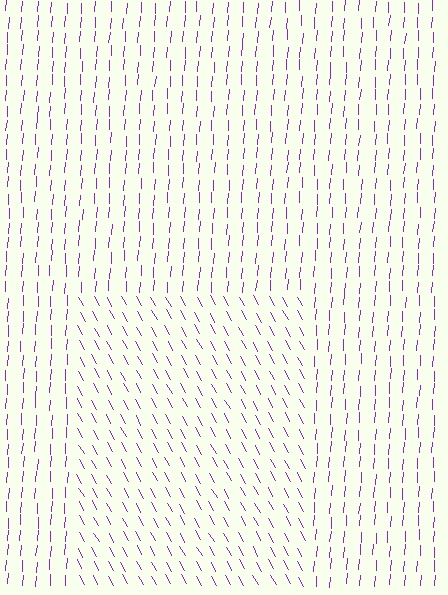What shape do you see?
I see a rectangle.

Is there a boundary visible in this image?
Yes, there is a texture boundary formed by a change in line orientation.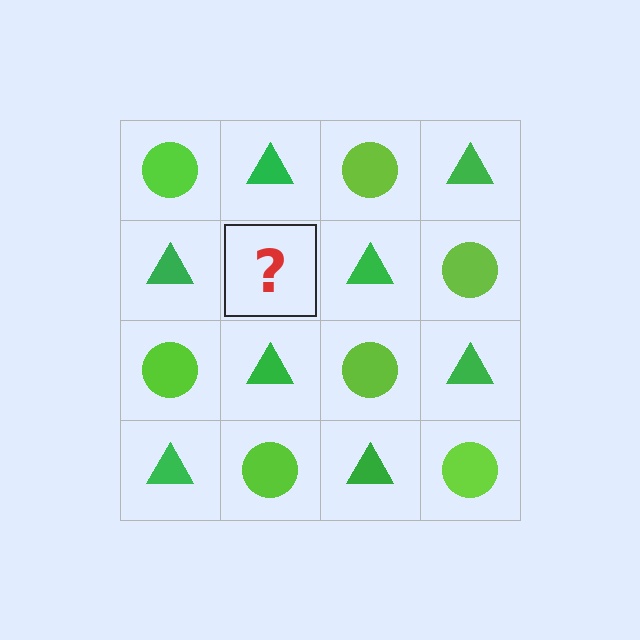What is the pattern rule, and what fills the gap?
The rule is that it alternates lime circle and green triangle in a checkerboard pattern. The gap should be filled with a lime circle.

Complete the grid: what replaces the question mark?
The question mark should be replaced with a lime circle.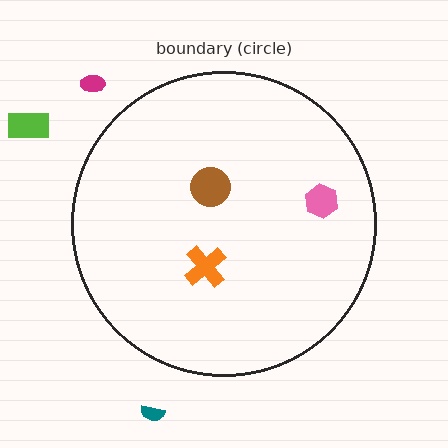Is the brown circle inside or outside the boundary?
Inside.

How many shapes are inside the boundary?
3 inside, 3 outside.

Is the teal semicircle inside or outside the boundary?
Outside.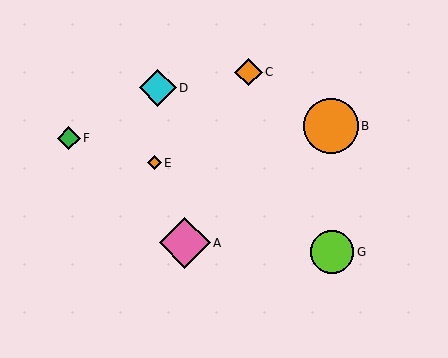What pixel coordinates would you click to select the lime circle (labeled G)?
Click at (332, 252) to select the lime circle G.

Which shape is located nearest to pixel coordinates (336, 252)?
The lime circle (labeled G) at (332, 252) is nearest to that location.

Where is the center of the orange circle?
The center of the orange circle is at (331, 126).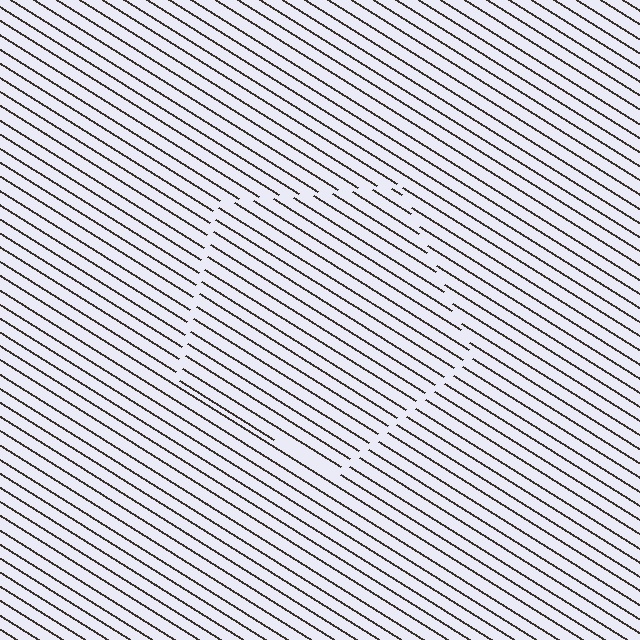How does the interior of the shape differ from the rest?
The interior of the shape contains the same grating, shifted by half a period — the contour is defined by the phase discontinuity where line-ends from the inner and outer gratings abut.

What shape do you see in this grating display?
An illusory pentagon. The interior of the shape contains the same grating, shifted by half a period — the contour is defined by the phase discontinuity where line-ends from the inner and outer gratings abut.